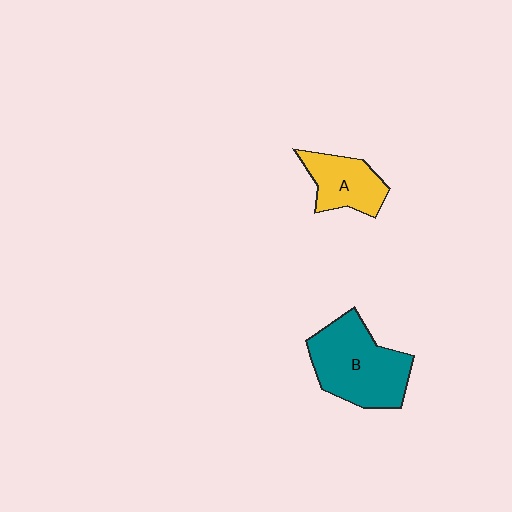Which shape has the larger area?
Shape B (teal).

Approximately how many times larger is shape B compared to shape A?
Approximately 1.7 times.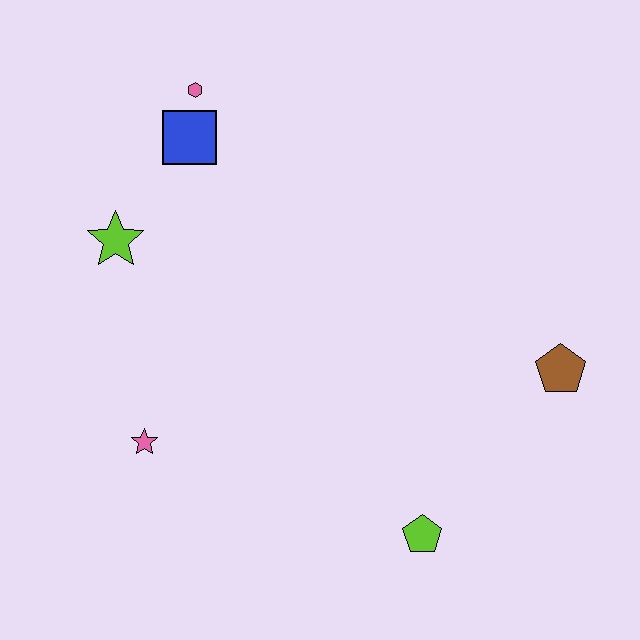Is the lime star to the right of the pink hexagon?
No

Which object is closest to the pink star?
The lime star is closest to the pink star.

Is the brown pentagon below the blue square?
Yes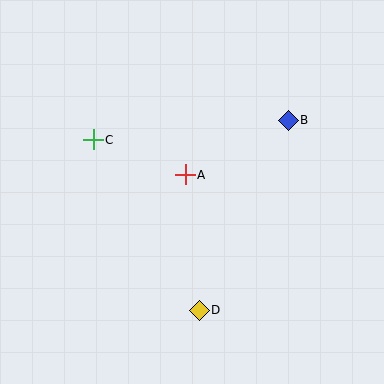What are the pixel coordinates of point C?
Point C is at (93, 140).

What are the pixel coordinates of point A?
Point A is at (185, 175).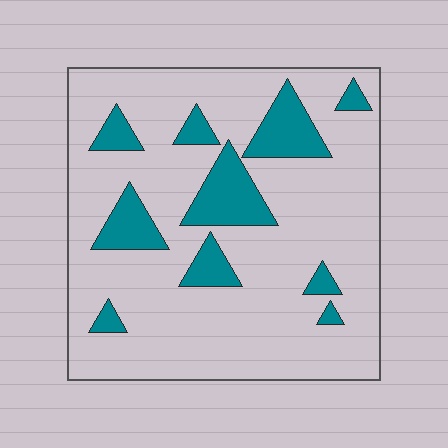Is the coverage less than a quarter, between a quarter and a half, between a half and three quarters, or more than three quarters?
Less than a quarter.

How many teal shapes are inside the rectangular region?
10.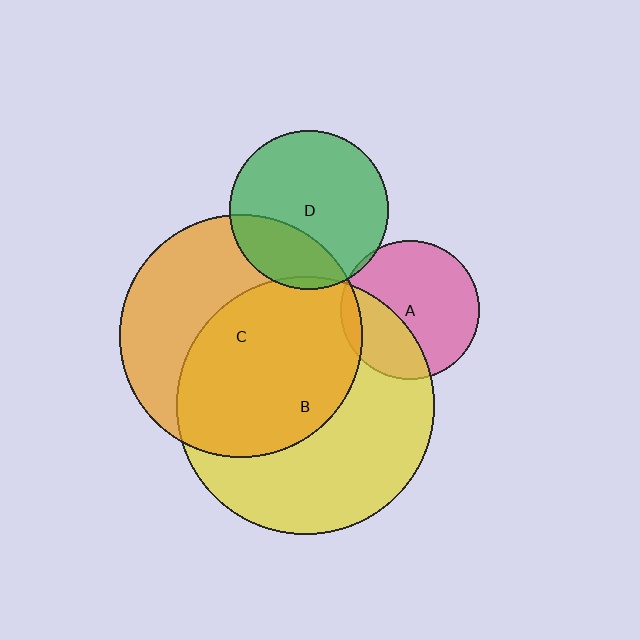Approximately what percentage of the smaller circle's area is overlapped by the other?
Approximately 5%.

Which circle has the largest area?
Circle B (yellow).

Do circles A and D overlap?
Yes.